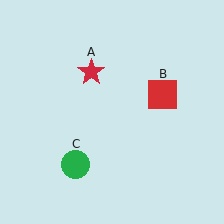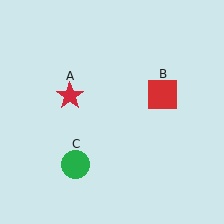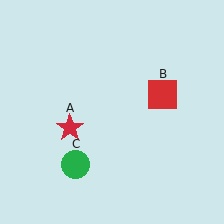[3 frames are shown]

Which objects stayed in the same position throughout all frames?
Red square (object B) and green circle (object C) remained stationary.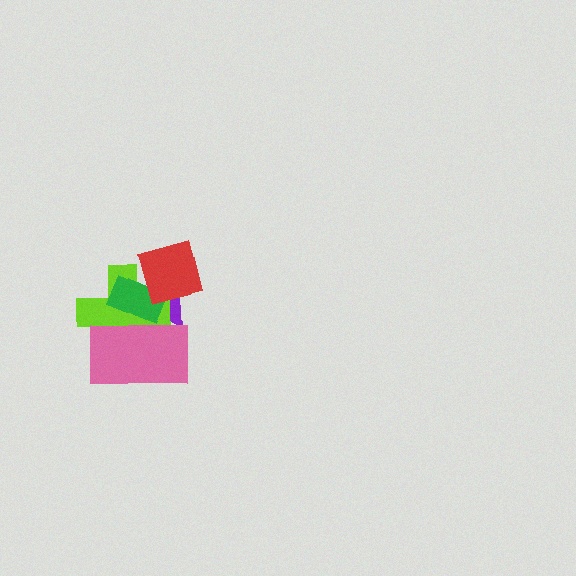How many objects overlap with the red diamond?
3 objects overlap with the red diamond.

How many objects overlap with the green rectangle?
4 objects overlap with the green rectangle.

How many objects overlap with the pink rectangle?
3 objects overlap with the pink rectangle.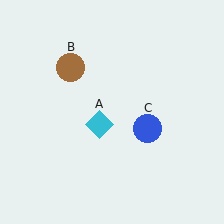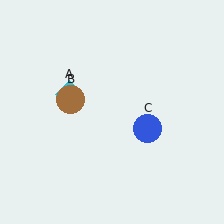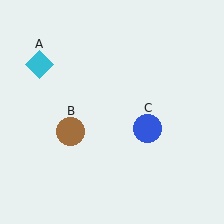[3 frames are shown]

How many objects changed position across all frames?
2 objects changed position: cyan diamond (object A), brown circle (object B).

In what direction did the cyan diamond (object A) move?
The cyan diamond (object A) moved up and to the left.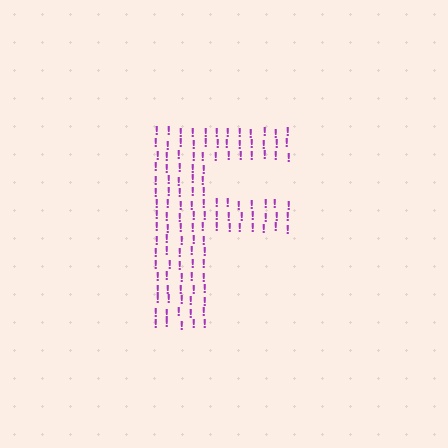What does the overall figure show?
The overall figure shows the letter F.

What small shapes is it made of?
It is made of small exclamation marks.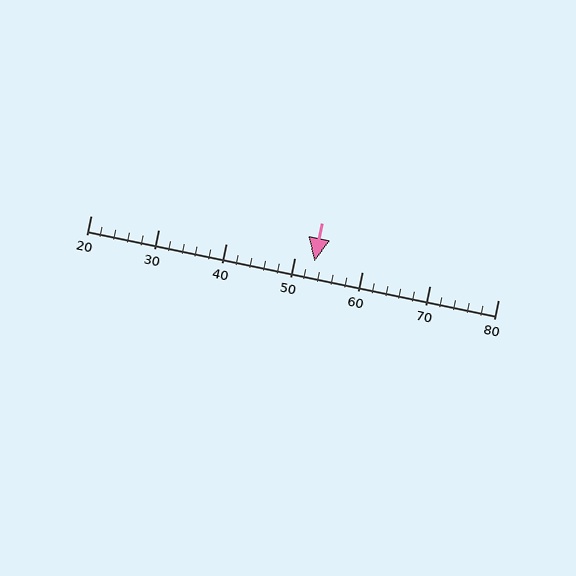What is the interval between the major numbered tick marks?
The major tick marks are spaced 10 units apart.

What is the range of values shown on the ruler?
The ruler shows values from 20 to 80.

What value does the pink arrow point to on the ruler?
The pink arrow points to approximately 53.